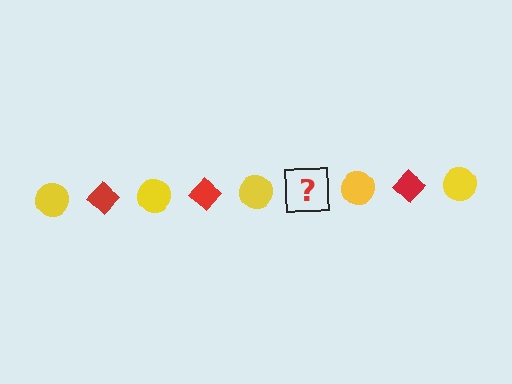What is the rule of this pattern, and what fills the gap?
The rule is that the pattern alternates between yellow circle and red diamond. The gap should be filled with a red diamond.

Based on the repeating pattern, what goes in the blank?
The blank should be a red diamond.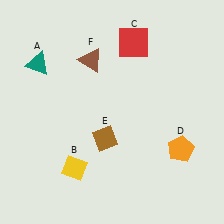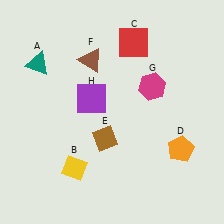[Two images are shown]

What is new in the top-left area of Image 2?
A purple square (H) was added in the top-left area of Image 2.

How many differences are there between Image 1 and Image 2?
There are 2 differences between the two images.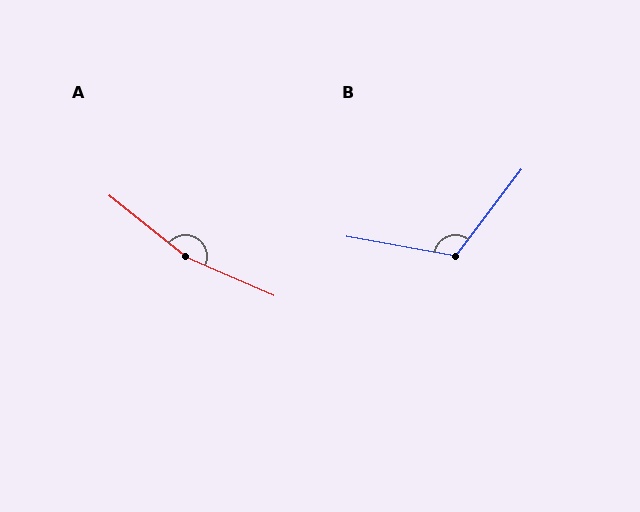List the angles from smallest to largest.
B (117°), A (165°).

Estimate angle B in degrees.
Approximately 117 degrees.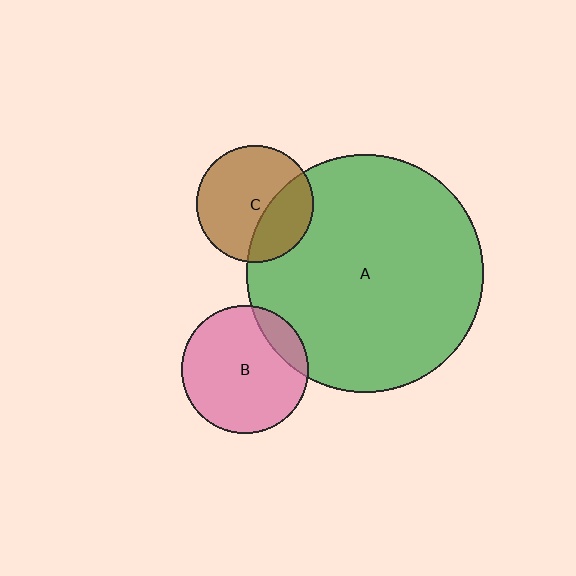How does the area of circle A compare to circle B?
Approximately 3.5 times.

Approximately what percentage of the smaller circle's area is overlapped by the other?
Approximately 15%.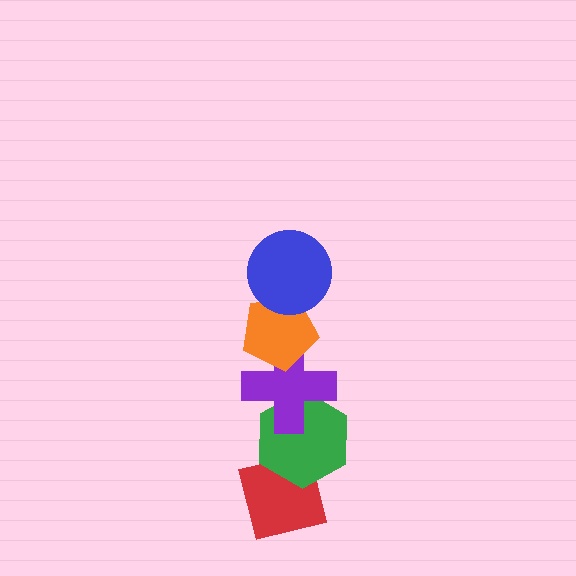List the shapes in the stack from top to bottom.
From top to bottom: the blue circle, the orange pentagon, the purple cross, the green hexagon, the red square.